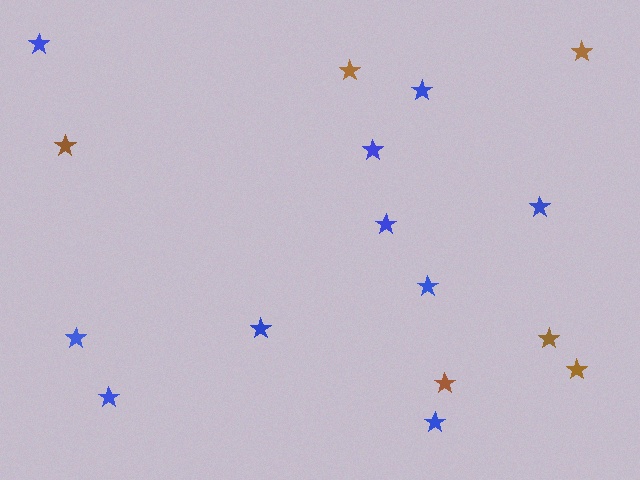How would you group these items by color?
There are 2 groups: one group of blue stars (10) and one group of brown stars (6).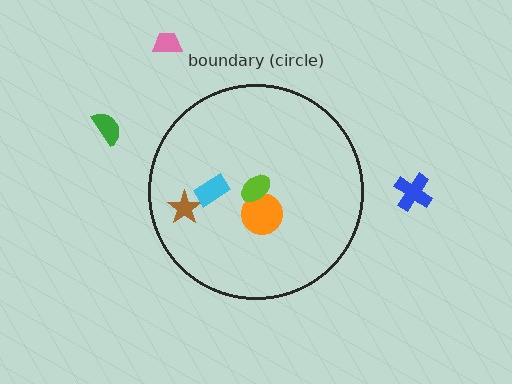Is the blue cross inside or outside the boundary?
Outside.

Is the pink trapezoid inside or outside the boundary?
Outside.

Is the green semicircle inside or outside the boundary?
Outside.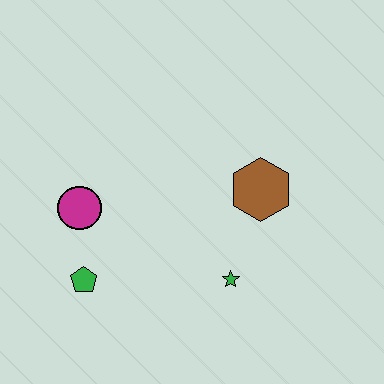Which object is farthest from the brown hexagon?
The green pentagon is farthest from the brown hexagon.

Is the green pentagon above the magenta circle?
No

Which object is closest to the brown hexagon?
The green star is closest to the brown hexagon.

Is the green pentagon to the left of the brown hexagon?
Yes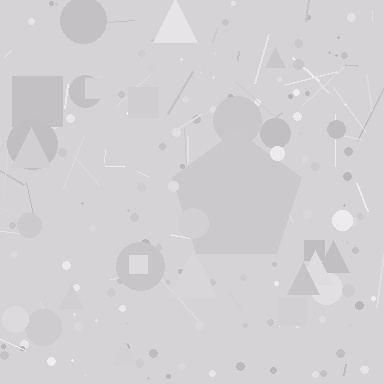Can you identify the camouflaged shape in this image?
The camouflaged shape is a pentagon.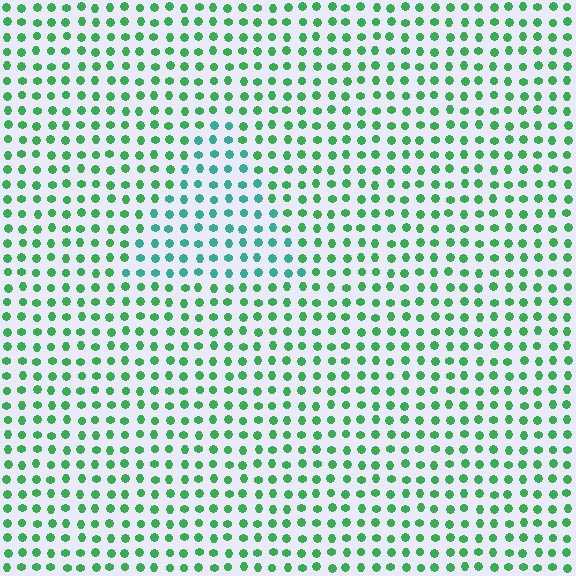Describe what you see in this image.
The image is filled with small green elements in a uniform arrangement. A triangle-shaped region is visible where the elements are tinted to a slightly different hue, forming a subtle color boundary.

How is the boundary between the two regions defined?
The boundary is defined purely by a slight shift in hue (about 34 degrees). Spacing, size, and orientation are identical on both sides.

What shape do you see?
I see a triangle.